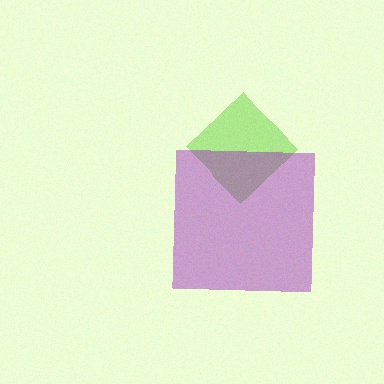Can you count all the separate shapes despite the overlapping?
Yes, there are 2 separate shapes.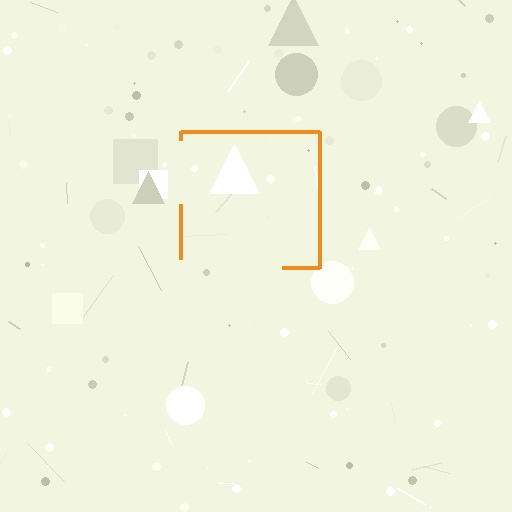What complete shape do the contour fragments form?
The contour fragments form a square.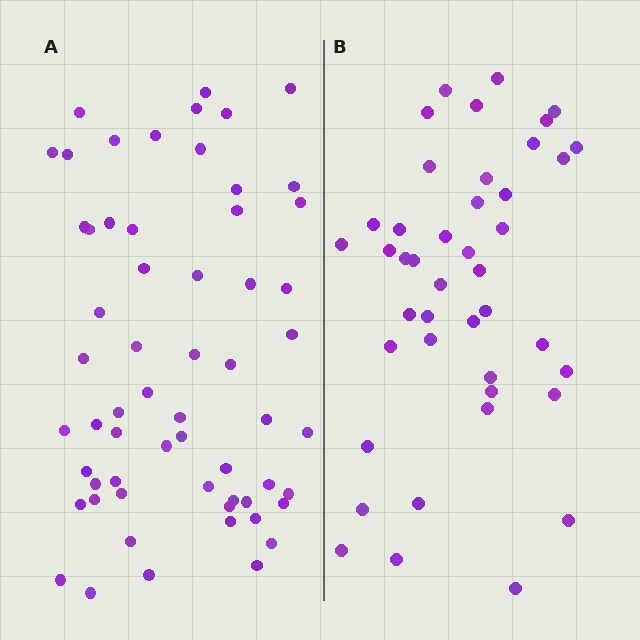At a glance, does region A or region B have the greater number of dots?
Region A (the left region) has more dots.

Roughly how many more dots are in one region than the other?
Region A has approximately 15 more dots than region B.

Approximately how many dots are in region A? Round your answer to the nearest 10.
About 60 dots.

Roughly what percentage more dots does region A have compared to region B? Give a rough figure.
About 40% more.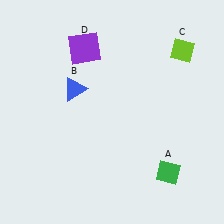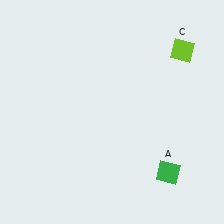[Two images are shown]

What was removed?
The purple square (D), the blue triangle (B) were removed in Image 2.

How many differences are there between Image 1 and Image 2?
There are 2 differences between the two images.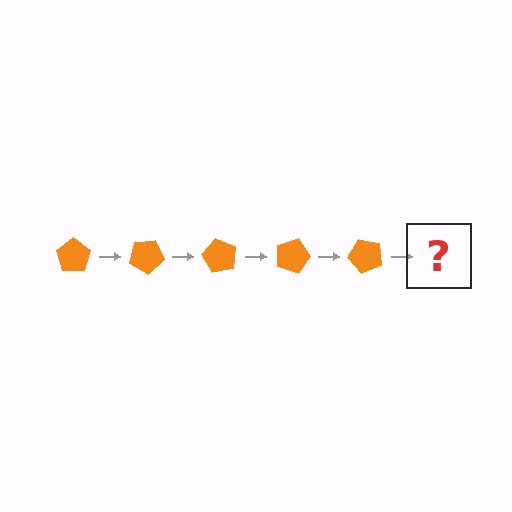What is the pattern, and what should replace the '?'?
The pattern is that the pentagon rotates 30 degrees each step. The '?' should be an orange pentagon rotated 150 degrees.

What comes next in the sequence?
The next element should be an orange pentagon rotated 150 degrees.